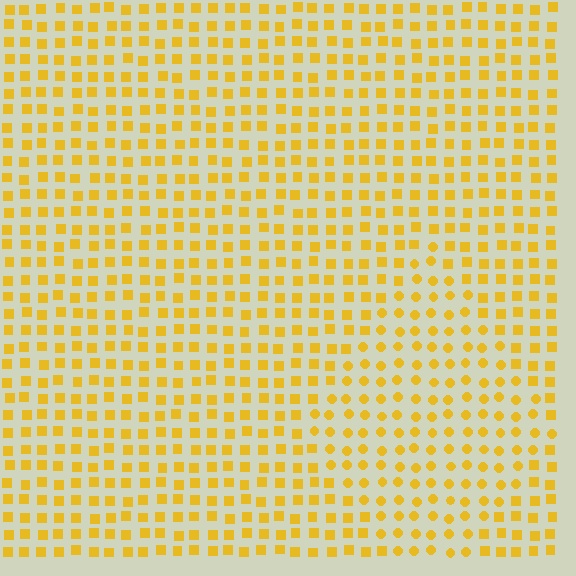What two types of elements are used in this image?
The image uses circles inside the diamond region and squares outside it.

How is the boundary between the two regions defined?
The boundary is defined by a change in element shape: circles inside vs. squares outside. All elements share the same color and spacing.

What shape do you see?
I see a diamond.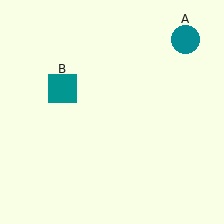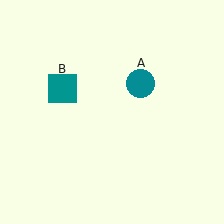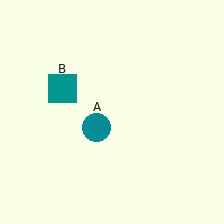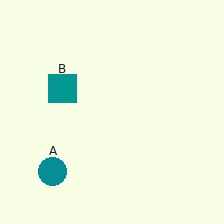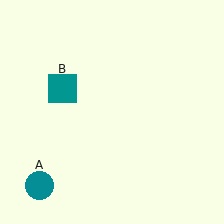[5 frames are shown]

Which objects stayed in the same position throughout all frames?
Teal square (object B) remained stationary.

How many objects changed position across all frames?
1 object changed position: teal circle (object A).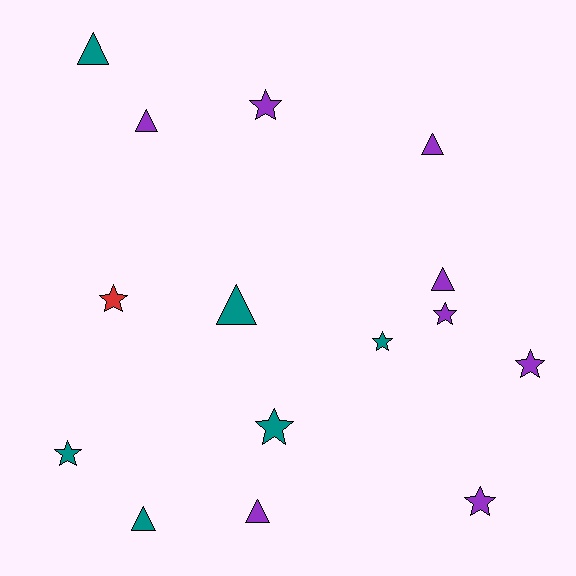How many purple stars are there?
There are 4 purple stars.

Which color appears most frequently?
Purple, with 8 objects.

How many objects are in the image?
There are 15 objects.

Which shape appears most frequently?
Star, with 8 objects.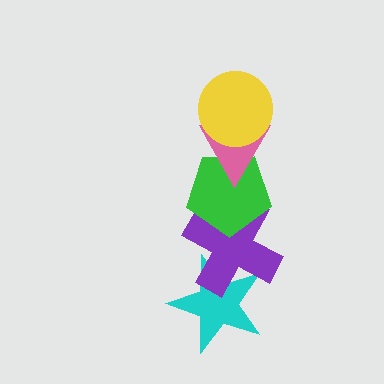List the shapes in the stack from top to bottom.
From top to bottom: the yellow circle, the pink triangle, the green pentagon, the purple cross, the cyan star.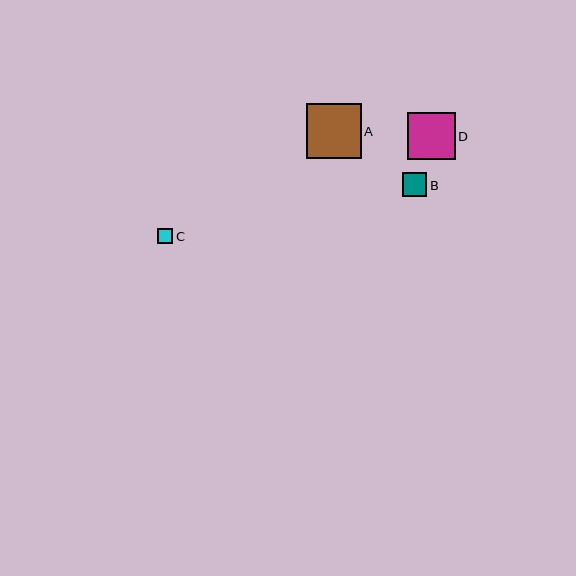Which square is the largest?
Square A is the largest with a size of approximately 55 pixels.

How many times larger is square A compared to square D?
Square A is approximately 1.2 times the size of square D.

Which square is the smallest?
Square C is the smallest with a size of approximately 15 pixels.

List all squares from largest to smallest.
From largest to smallest: A, D, B, C.